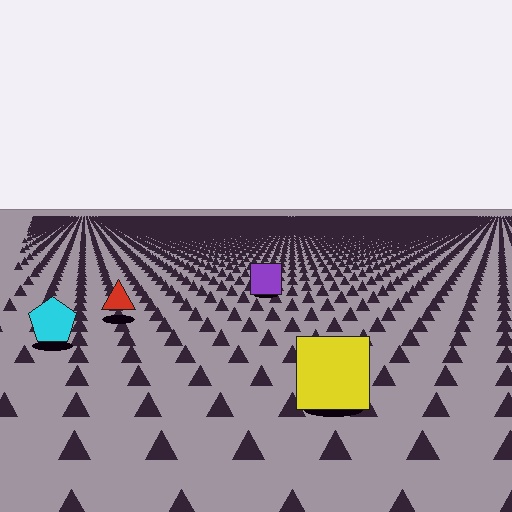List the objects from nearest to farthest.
From nearest to farthest: the yellow square, the cyan pentagon, the red triangle, the purple square.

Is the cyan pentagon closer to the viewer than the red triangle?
Yes. The cyan pentagon is closer — you can tell from the texture gradient: the ground texture is coarser near it.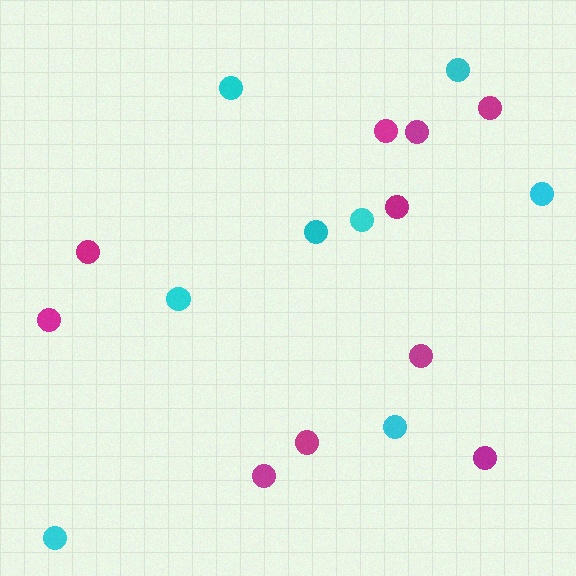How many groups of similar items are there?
There are 2 groups: one group of magenta circles (10) and one group of cyan circles (8).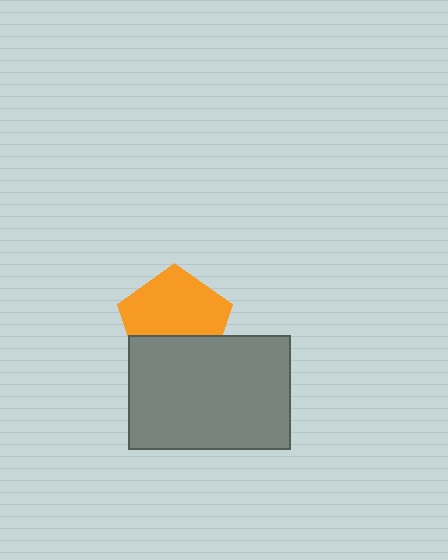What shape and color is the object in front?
The object in front is a gray rectangle.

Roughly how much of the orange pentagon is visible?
Most of it is visible (roughly 65%).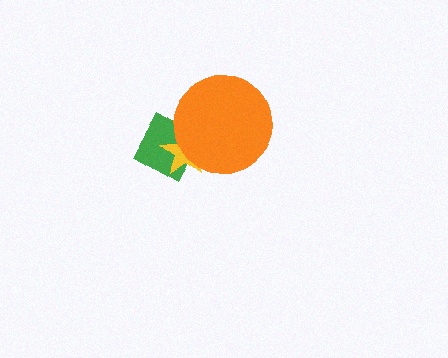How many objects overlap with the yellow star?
2 objects overlap with the yellow star.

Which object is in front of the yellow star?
The orange circle is in front of the yellow star.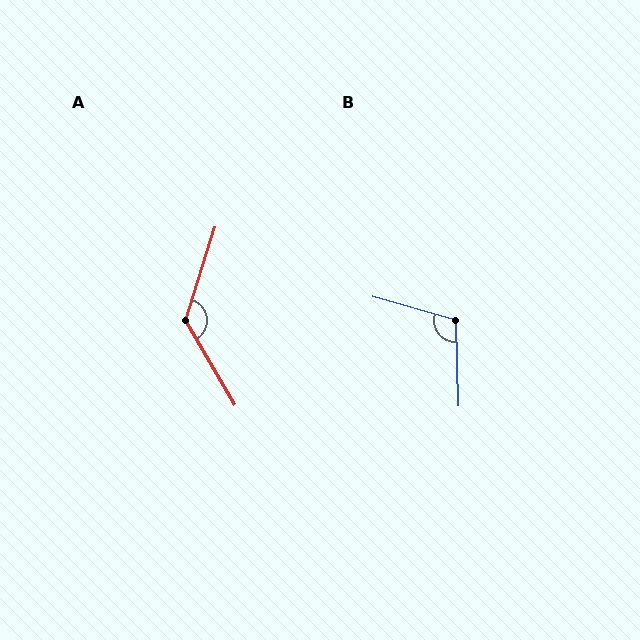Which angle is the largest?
A, at approximately 132 degrees.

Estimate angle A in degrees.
Approximately 132 degrees.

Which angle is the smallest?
B, at approximately 107 degrees.